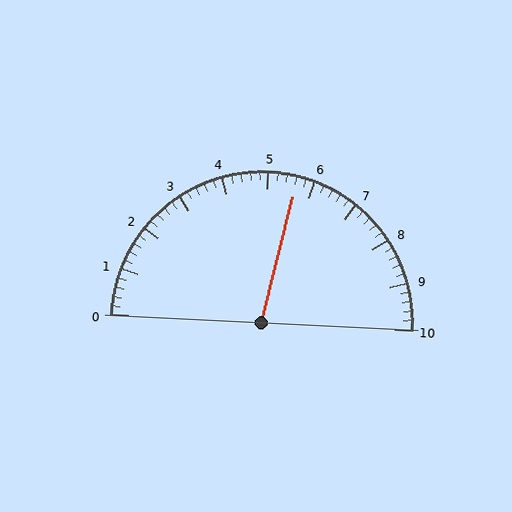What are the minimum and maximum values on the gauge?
The gauge ranges from 0 to 10.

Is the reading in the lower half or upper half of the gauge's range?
The reading is in the upper half of the range (0 to 10).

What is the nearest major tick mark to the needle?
The nearest major tick mark is 6.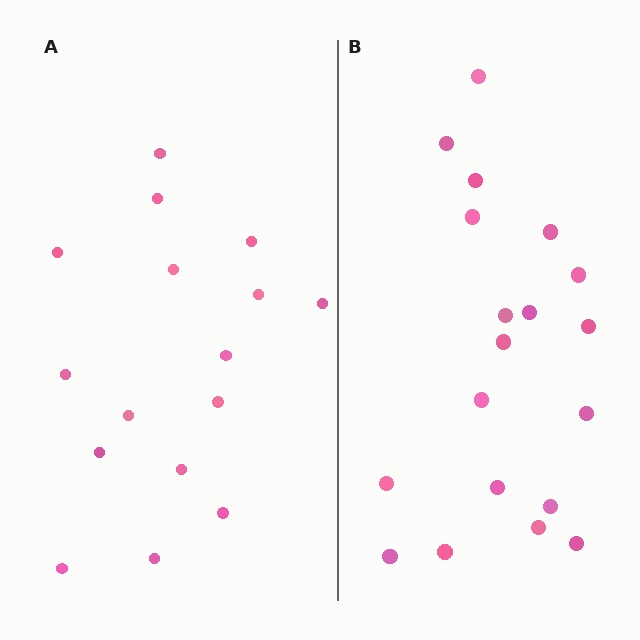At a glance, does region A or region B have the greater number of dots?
Region B (the right region) has more dots.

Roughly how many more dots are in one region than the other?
Region B has just a few more — roughly 2 or 3 more dots than region A.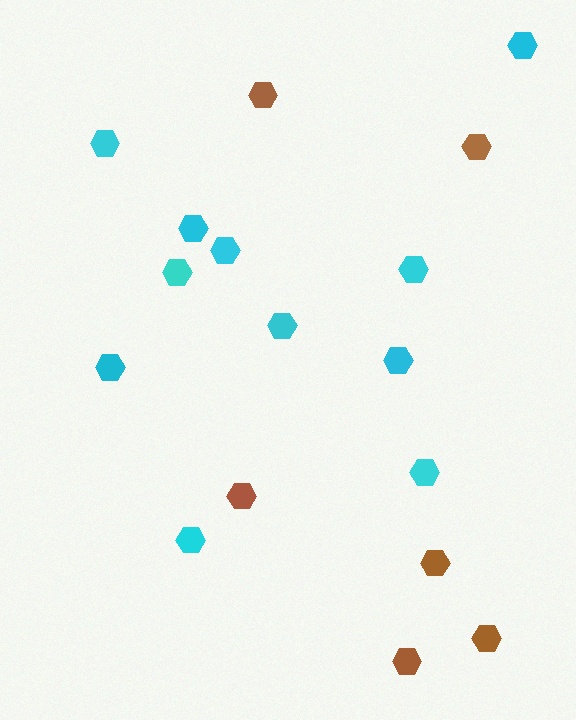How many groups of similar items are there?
There are 2 groups: one group of cyan hexagons (11) and one group of brown hexagons (6).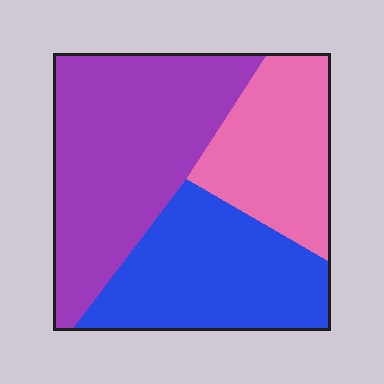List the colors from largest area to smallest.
From largest to smallest: purple, blue, pink.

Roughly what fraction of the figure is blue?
Blue takes up between a sixth and a third of the figure.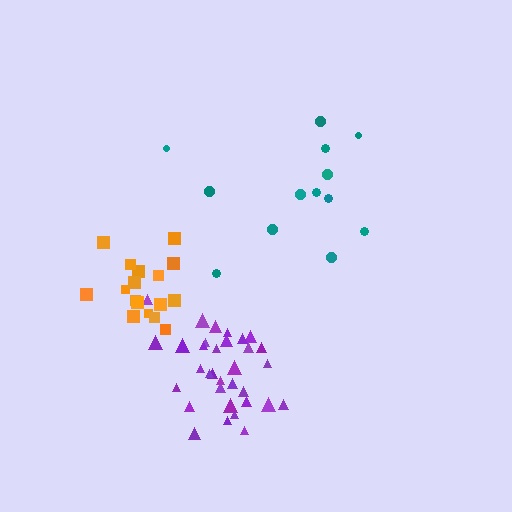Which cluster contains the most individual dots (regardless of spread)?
Purple (33).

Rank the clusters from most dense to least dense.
purple, orange, teal.